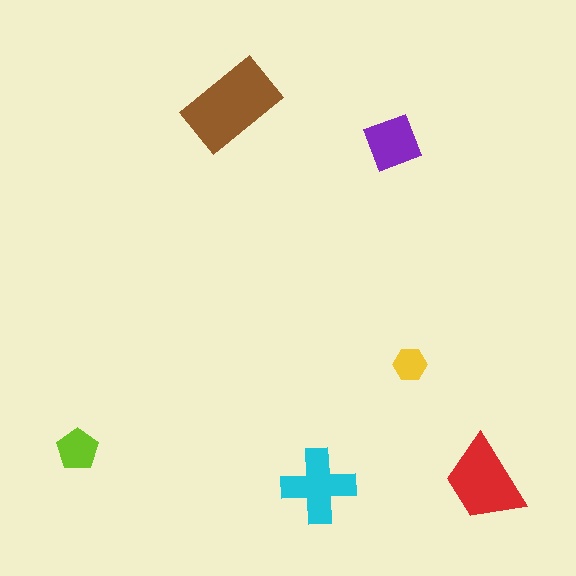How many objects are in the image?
There are 6 objects in the image.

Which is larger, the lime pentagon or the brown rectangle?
The brown rectangle.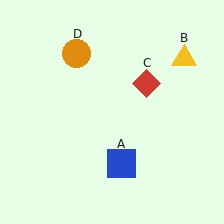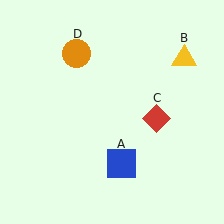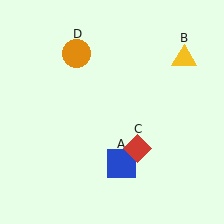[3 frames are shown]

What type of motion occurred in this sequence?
The red diamond (object C) rotated clockwise around the center of the scene.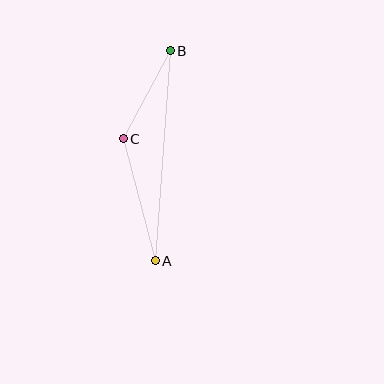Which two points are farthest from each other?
Points A and B are farthest from each other.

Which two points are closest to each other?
Points B and C are closest to each other.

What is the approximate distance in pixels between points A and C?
The distance between A and C is approximately 126 pixels.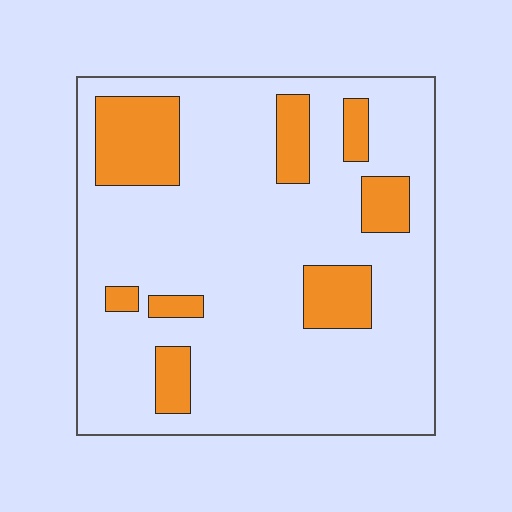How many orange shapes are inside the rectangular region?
8.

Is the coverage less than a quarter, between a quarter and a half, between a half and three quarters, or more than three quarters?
Less than a quarter.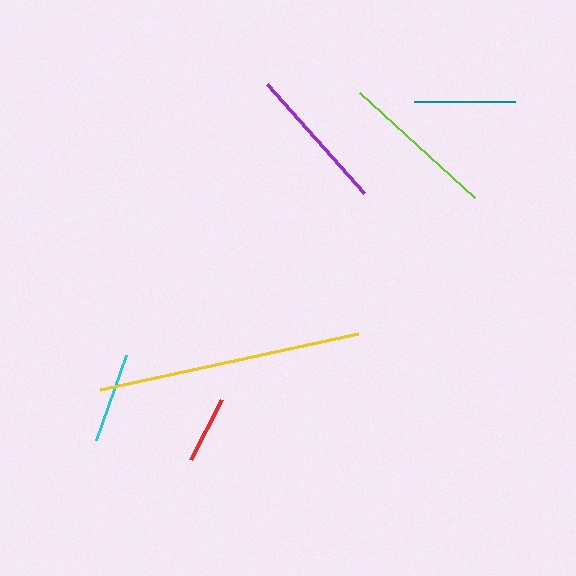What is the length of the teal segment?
The teal segment is approximately 101 pixels long.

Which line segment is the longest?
The yellow line is the longest at approximately 264 pixels.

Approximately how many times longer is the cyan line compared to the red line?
The cyan line is approximately 1.3 times the length of the red line.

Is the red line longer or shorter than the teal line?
The teal line is longer than the red line.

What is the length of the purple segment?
The purple segment is approximately 145 pixels long.